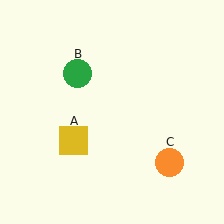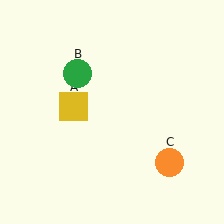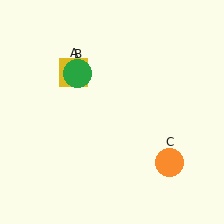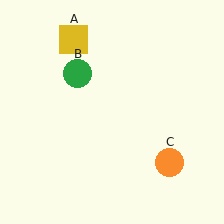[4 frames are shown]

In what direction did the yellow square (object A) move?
The yellow square (object A) moved up.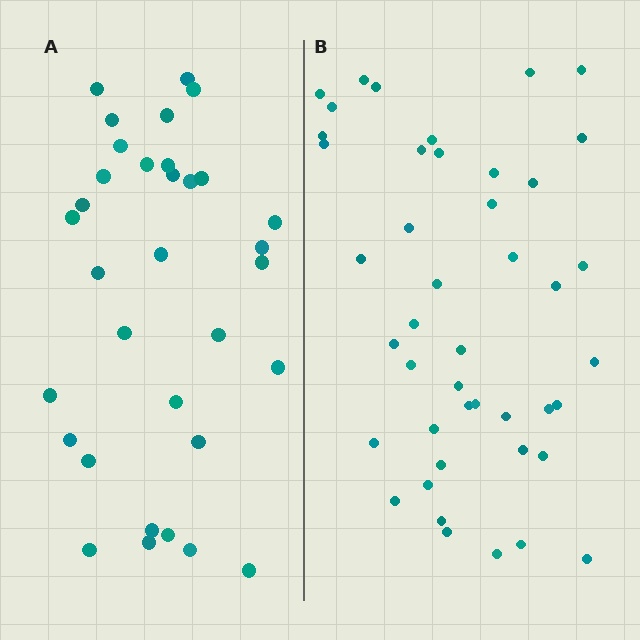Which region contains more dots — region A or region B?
Region B (the right region) has more dots.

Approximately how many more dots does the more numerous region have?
Region B has roughly 12 or so more dots than region A.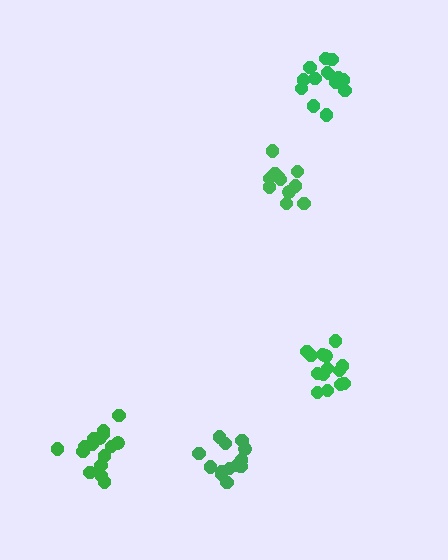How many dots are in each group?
Group 1: 12 dots, Group 2: 16 dots, Group 3: 13 dots, Group 4: 14 dots, Group 5: 14 dots (69 total).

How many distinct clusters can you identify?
There are 5 distinct clusters.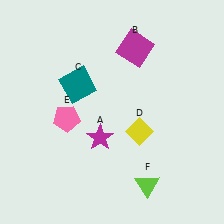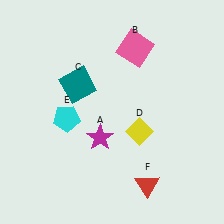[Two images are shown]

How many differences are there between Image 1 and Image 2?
There are 3 differences between the two images.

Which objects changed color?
B changed from magenta to pink. E changed from pink to cyan. F changed from lime to red.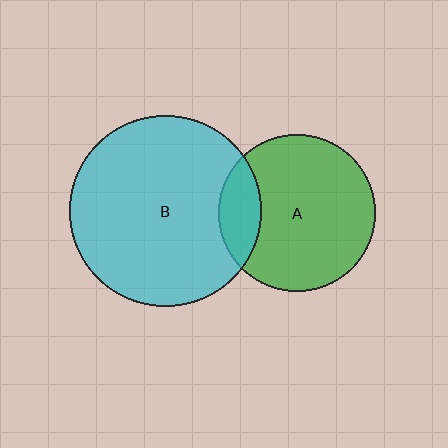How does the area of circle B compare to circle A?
Approximately 1.5 times.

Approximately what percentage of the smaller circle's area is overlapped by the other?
Approximately 15%.